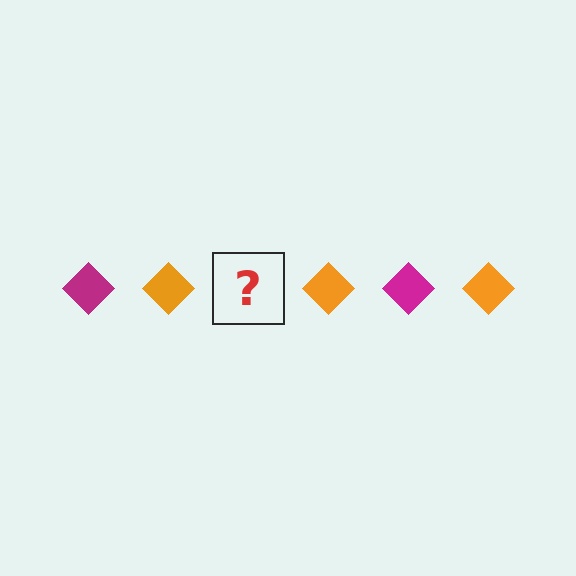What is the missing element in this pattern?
The missing element is a magenta diamond.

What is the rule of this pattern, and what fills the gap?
The rule is that the pattern cycles through magenta, orange diamonds. The gap should be filled with a magenta diamond.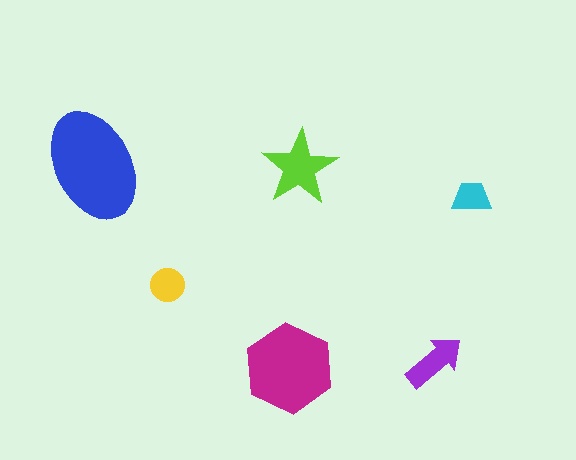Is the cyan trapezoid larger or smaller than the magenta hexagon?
Smaller.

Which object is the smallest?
The cyan trapezoid.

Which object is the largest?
The blue ellipse.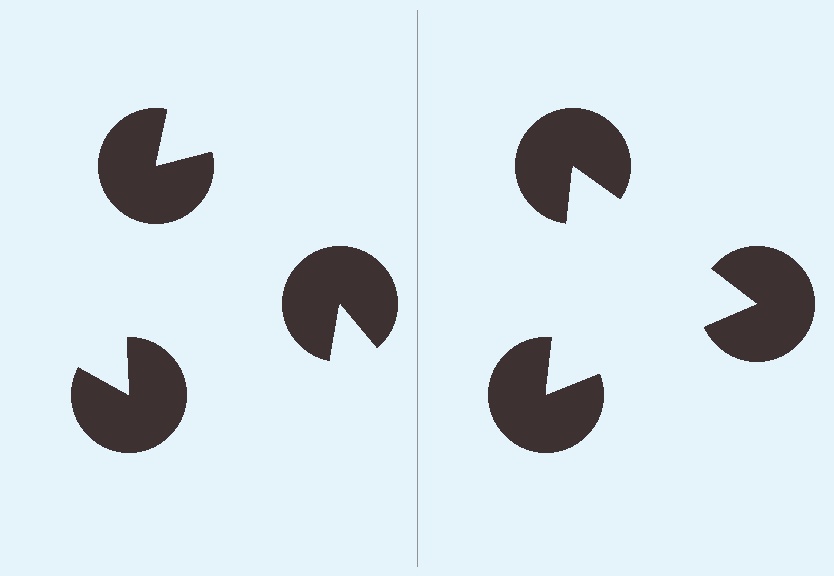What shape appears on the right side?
An illusory triangle.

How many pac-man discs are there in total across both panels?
6 — 3 on each side.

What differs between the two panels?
The pac-man discs are positioned identically on both sides; only the wedge orientations differ. On the right they align to a triangle; on the left they are misaligned.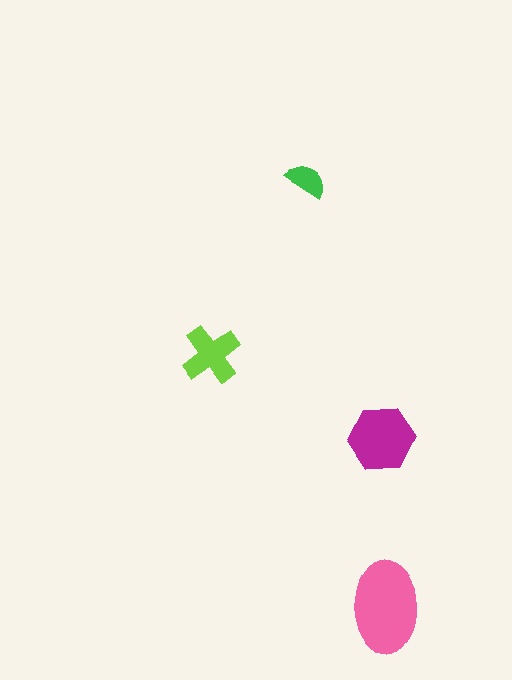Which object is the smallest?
The green semicircle.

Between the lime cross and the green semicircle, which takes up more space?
The lime cross.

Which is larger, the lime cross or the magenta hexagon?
The magenta hexagon.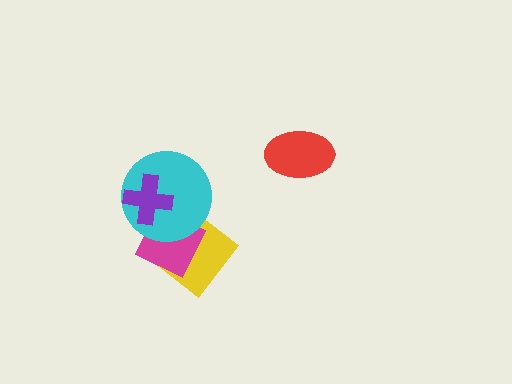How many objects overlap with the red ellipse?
0 objects overlap with the red ellipse.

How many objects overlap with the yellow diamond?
2 objects overlap with the yellow diamond.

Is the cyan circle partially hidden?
Yes, it is partially covered by another shape.